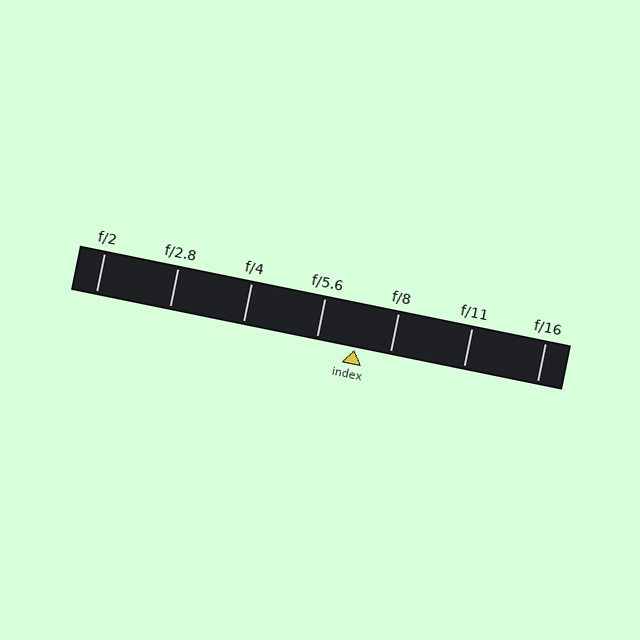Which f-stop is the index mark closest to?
The index mark is closest to f/8.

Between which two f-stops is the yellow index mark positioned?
The index mark is between f/5.6 and f/8.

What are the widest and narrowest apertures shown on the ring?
The widest aperture shown is f/2 and the narrowest is f/16.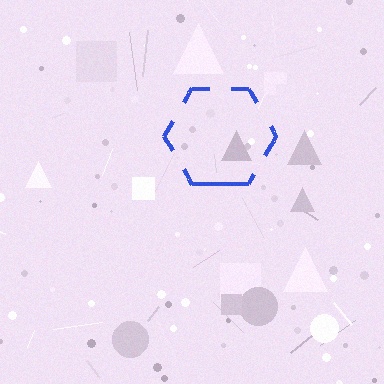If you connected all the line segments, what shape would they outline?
They would outline a hexagon.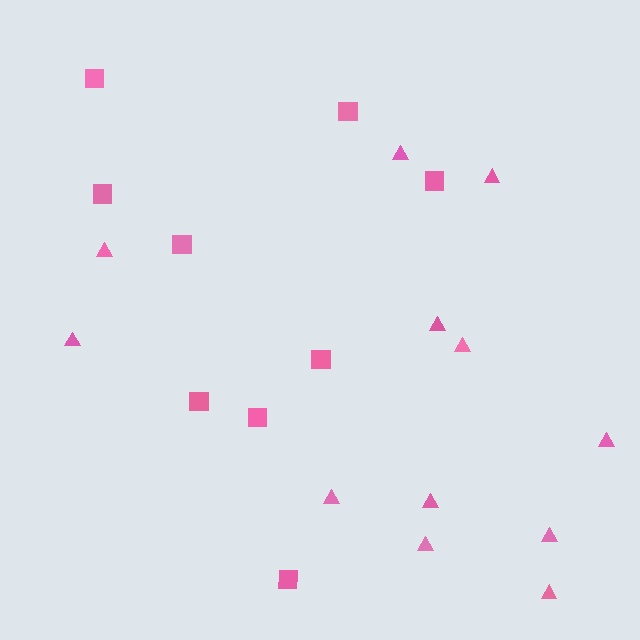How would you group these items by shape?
There are 2 groups: one group of triangles (12) and one group of squares (9).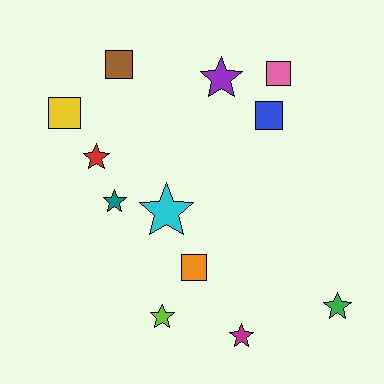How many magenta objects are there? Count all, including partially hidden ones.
There is 1 magenta object.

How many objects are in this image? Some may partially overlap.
There are 12 objects.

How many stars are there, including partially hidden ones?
There are 7 stars.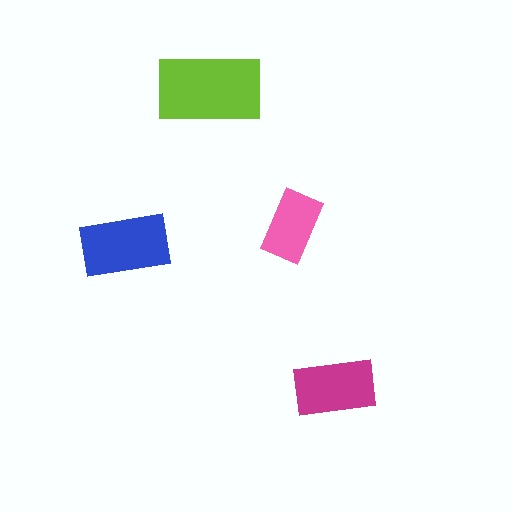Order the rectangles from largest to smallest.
the lime one, the blue one, the magenta one, the pink one.